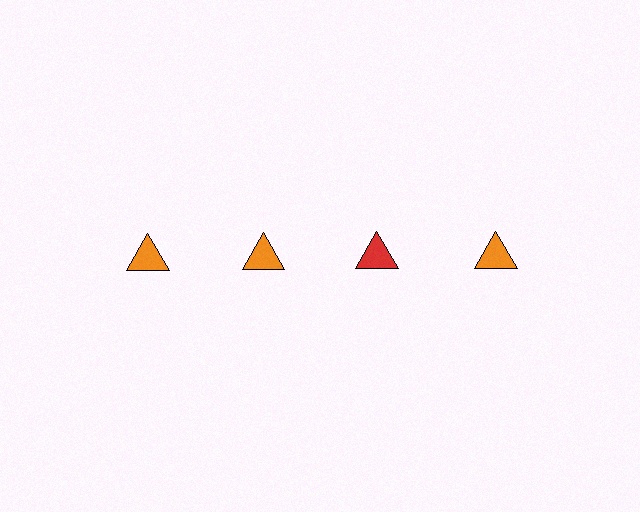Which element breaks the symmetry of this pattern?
The red triangle in the top row, center column breaks the symmetry. All other shapes are orange triangles.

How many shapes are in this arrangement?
There are 4 shapes arranged in a grid pattern.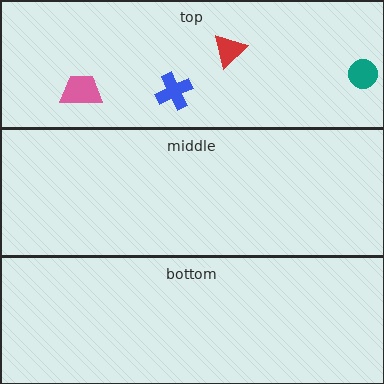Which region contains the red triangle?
The top region.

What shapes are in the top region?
The pink trapezoid, the red triangle, the blue cross, the teal circle.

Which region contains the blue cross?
The top region.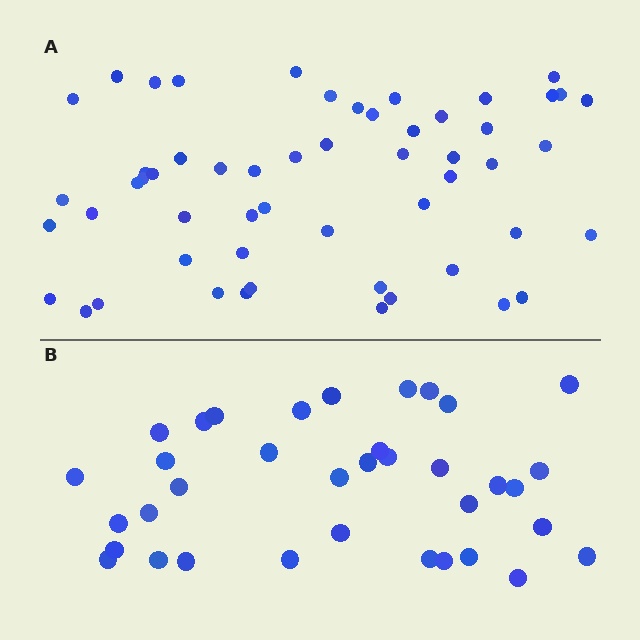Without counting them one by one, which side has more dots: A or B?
Region A (the top region) has more dots.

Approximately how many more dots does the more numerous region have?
Region A has approximately 20 more dots than region B.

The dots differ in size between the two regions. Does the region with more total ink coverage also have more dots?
No. Region B has more total ink coverage because its dots are larger, but region A actually contains more individual dots. Total area can be misleading — the number of items is what matters here.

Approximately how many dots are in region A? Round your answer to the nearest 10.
About 60 dots. (The exact count is 55, which rounds to 60.)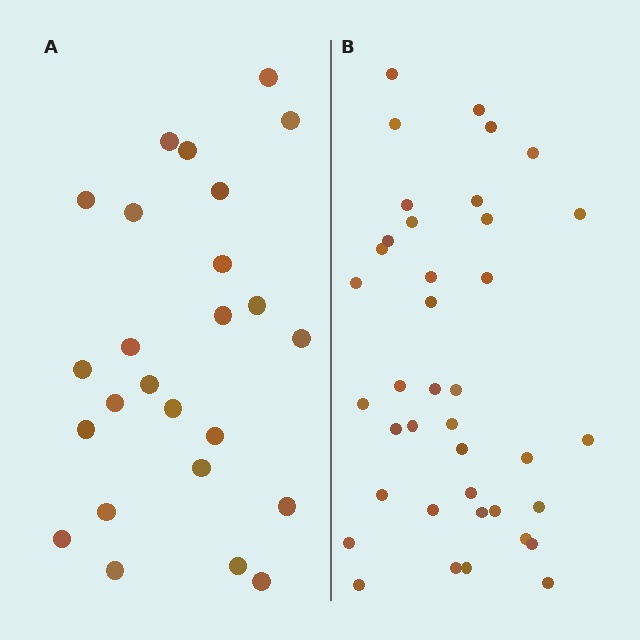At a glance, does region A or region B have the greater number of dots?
Region B (the right region) has more dots.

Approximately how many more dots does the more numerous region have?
Region B has approximately 15 more dots than region A.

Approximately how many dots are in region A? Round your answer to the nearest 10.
About 20 dots. (The exact count is 25, which rounds to 20.)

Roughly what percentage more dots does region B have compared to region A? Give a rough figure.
About 55% more.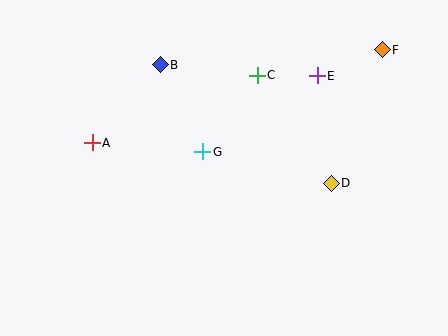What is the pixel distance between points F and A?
The distance between F and A is 304 pixels.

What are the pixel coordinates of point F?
Point F is at (382, 50).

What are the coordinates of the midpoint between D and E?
The midpoint between D and E is at (324, 130).